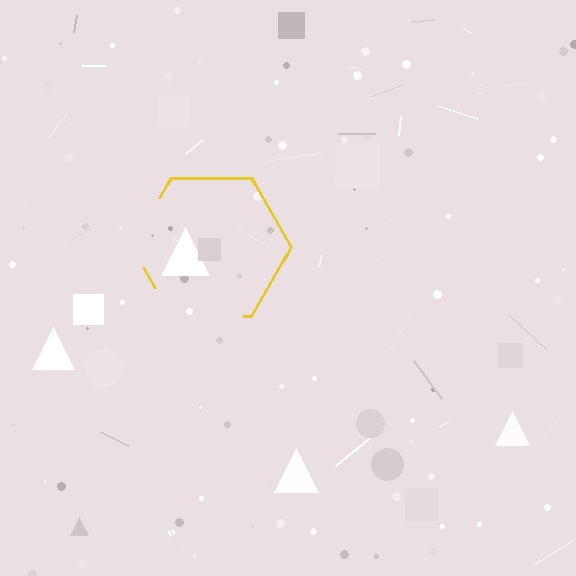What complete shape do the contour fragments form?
The contour fragments form a hexagon.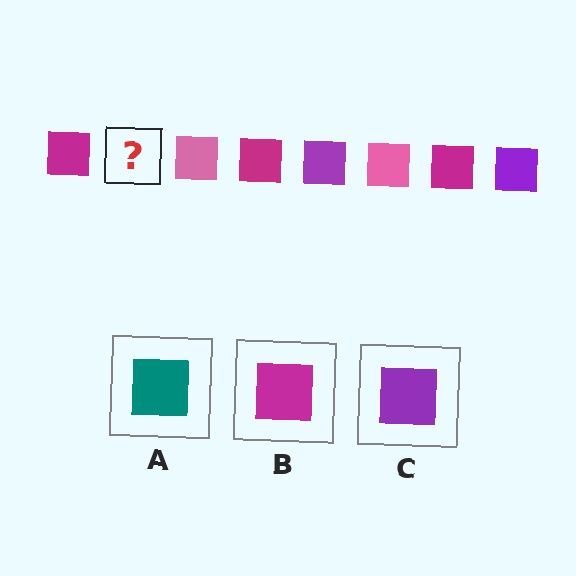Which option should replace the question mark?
Option C.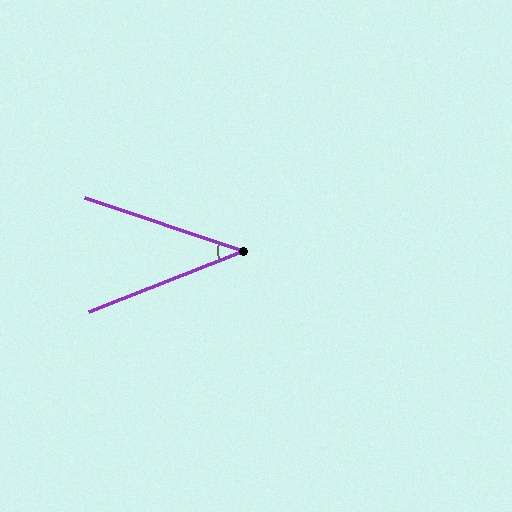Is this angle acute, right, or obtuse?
It is acute.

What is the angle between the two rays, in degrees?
Approximately 40 degrees.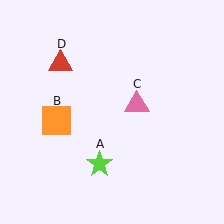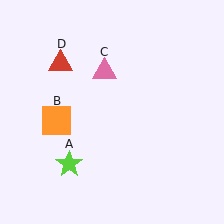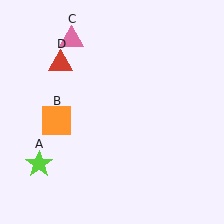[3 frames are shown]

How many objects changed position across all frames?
2 objects changed position: lime star (object A), pink triangle (object C).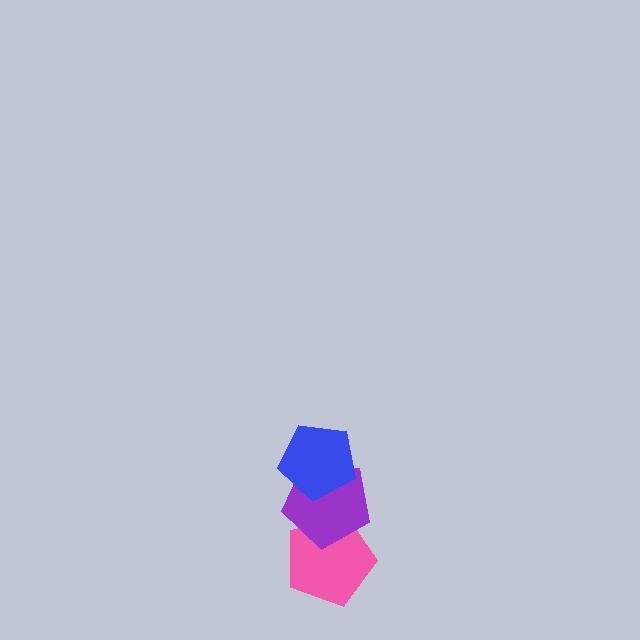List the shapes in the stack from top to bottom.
From top to bottom: the blue pentagon, the purple pentagon, the pink pentagon.